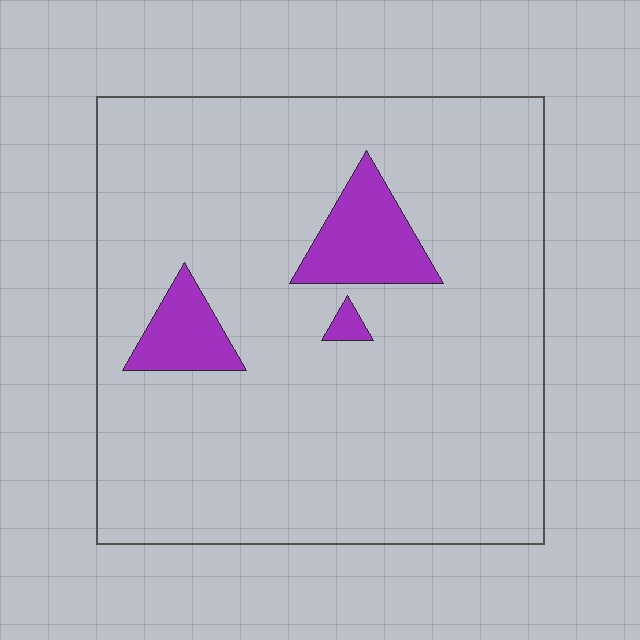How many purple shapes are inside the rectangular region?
3.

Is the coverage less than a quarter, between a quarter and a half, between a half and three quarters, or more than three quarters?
Less than a quarter.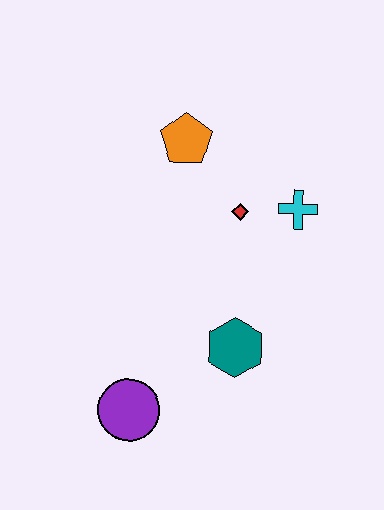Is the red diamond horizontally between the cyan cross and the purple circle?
Yes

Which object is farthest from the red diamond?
The purple circle is farthest from the red diamond.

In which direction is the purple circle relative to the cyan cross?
The purple circle is below the cyan cross.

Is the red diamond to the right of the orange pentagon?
Yes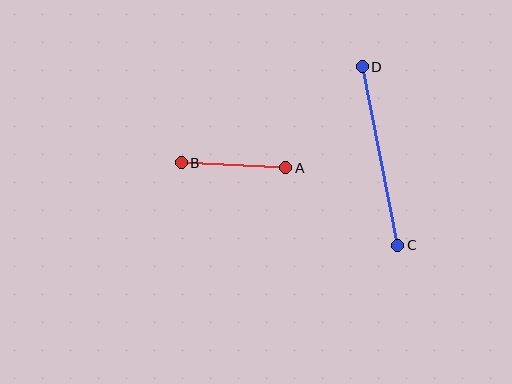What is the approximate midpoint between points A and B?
The midpoint is at approximately (234, 165) pixels.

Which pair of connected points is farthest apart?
Points C and D are farthest apart.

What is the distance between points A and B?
The distance is approximately 105 pixels.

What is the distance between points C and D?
The distance is approximately 182 pixels.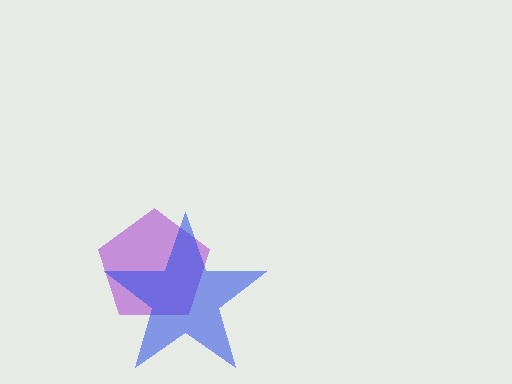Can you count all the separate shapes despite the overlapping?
Yes, there are 2 separate shapes.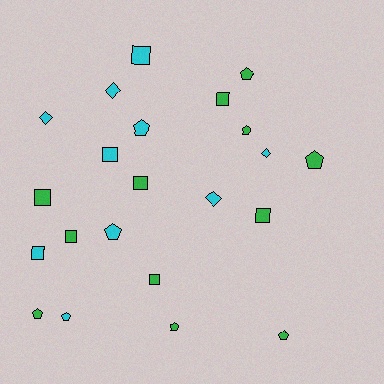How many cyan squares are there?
There are 3 cyan squares.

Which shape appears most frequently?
Pentagon, with 9 objects.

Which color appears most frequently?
Green, with 12 objects.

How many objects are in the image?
There are 22 objects.